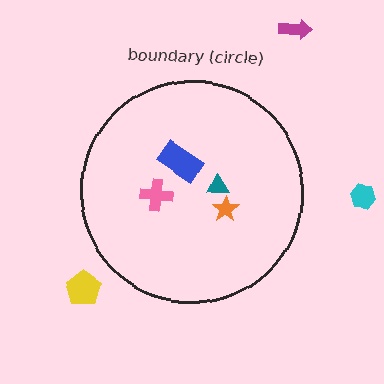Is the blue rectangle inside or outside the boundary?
Inside.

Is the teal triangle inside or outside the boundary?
Inside.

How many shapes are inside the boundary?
4 inside, 3 outside.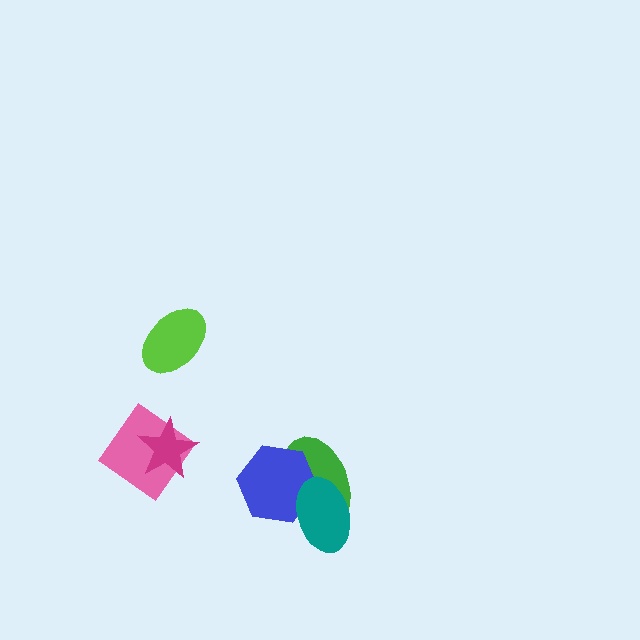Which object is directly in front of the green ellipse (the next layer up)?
The blue hexagon is directly in front of the green ellipse.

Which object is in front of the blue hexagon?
The teal ellipse is in front of the blue hexagon.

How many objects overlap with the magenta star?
1 object overlaps with the magenta star.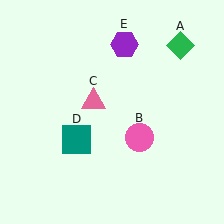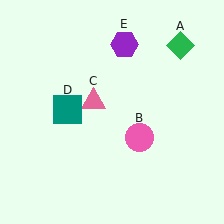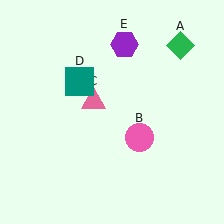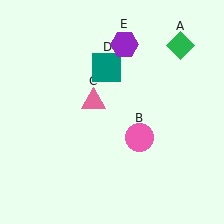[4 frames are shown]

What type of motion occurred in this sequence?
The teal square (object D) rotated clockwise around the center of the scene.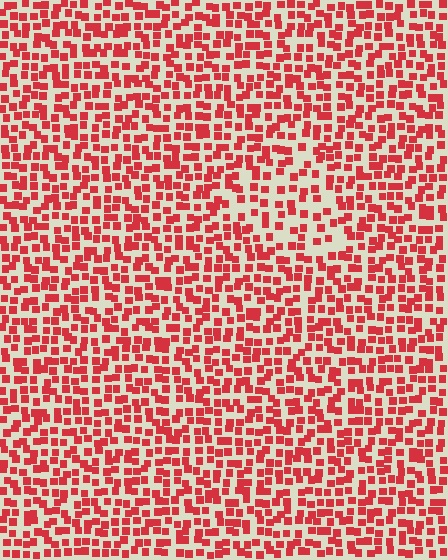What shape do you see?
I see a triangle.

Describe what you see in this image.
The image contains small red elements arranged at two different densities. A triangle-shaped region is visible where the elements are less densely packed than the surrounding area.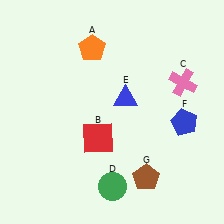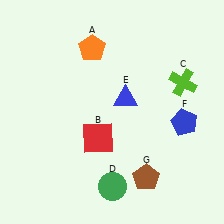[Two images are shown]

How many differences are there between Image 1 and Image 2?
There is 1 difference between the two images.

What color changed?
The cross (C) changed from pink in Image 1 to lime in Image 2.